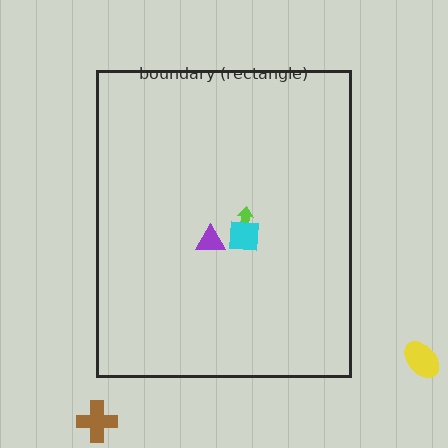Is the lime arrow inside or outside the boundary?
Inside.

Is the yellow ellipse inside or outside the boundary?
Outside.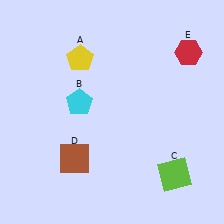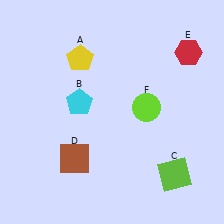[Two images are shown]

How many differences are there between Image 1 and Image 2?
There is 1 difference between the two images.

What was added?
A lime circle (F) was added in Image 2.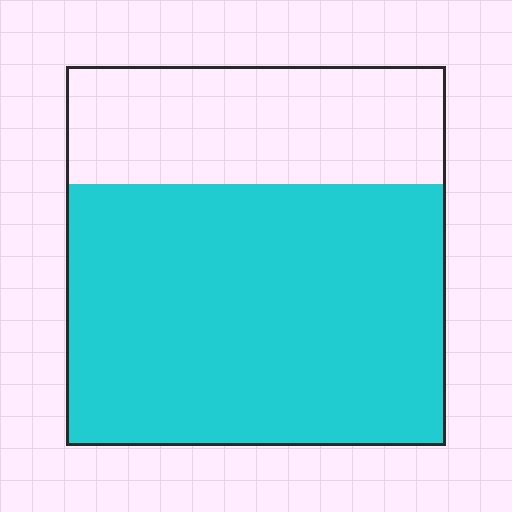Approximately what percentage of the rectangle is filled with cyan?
Approximately 70%.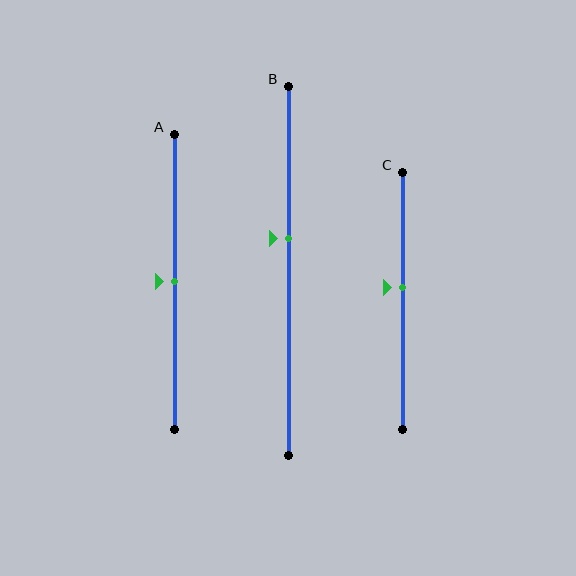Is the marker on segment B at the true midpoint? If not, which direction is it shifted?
No, the marker on segment B is shifted upward by about 9% of the segment length.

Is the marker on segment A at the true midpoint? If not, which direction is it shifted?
Yes, the marker on segment A is at the true midpoint.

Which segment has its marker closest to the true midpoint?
Segment A has its marker closest to the true midpoint.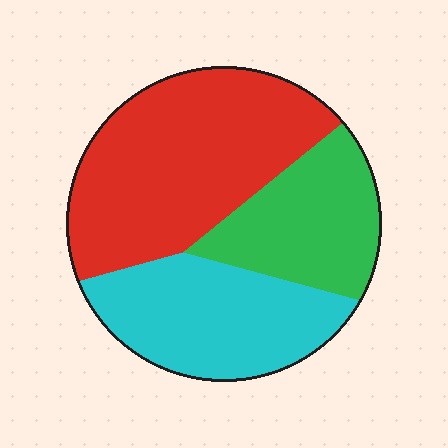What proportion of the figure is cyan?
Cyan takes up about one third (1/3) of the figure.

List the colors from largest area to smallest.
From largest to smallest: red, cyan, green.